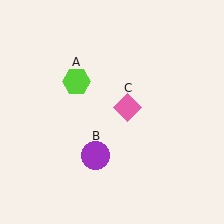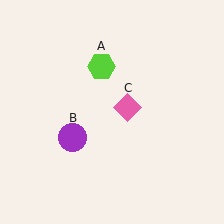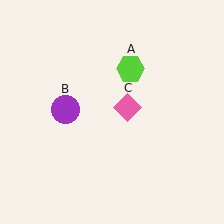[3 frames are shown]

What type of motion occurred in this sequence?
The lime hexagon (object A), purple circle (object B) rotated clockwise around the center of the scene.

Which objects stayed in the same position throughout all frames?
Pink diamond (object C) remained stationary.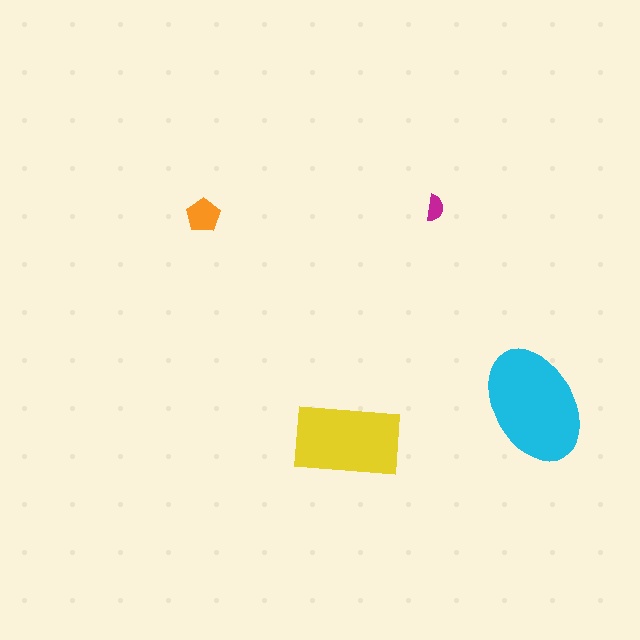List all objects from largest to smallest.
The cyan ellipse, the yellow rectangle, the orange pentagon, the magenta semicircle.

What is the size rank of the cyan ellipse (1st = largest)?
1st.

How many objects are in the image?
There are 4 objects in the image.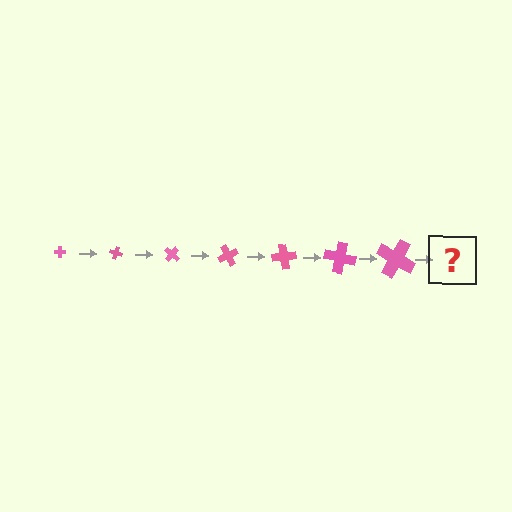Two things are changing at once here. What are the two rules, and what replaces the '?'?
The two rules are that the cross grows larger each step and it rotates 20 degrees each step. The '?' should be a cross, larger than the previous one and rotated 140 degrees from the start.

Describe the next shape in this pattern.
It should be a cross, larger than the previous one and rotated 140 degrees from the start.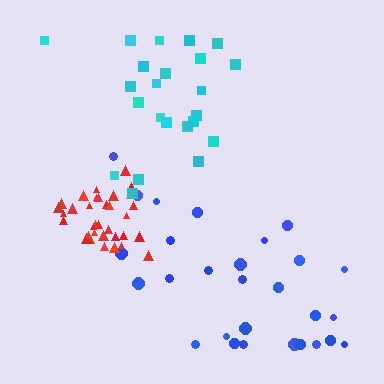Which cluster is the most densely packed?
Red.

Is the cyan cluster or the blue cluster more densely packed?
Cyan.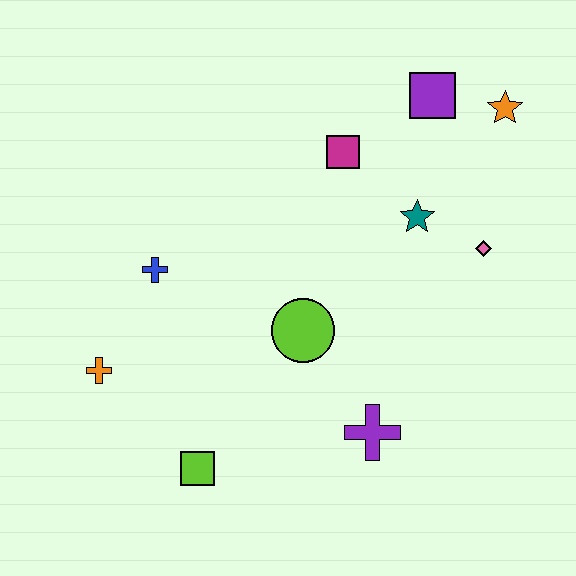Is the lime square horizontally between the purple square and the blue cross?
Yes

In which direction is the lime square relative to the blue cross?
The lime square is below the blue cross.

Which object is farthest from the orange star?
The orange cross is farthest from the orange star.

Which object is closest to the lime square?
The orange cross is closest to the lime square.